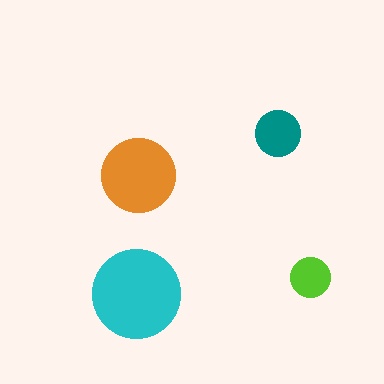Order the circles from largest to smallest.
the cyan one, the orange one, the teal one, the lime one.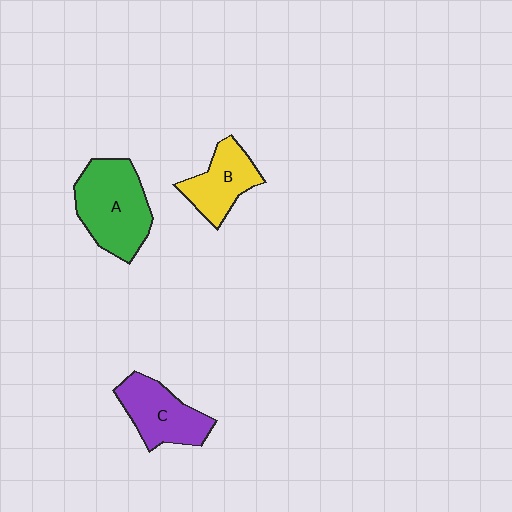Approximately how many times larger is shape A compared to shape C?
Approximately 1.3 times.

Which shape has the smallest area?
Shape B (yellow).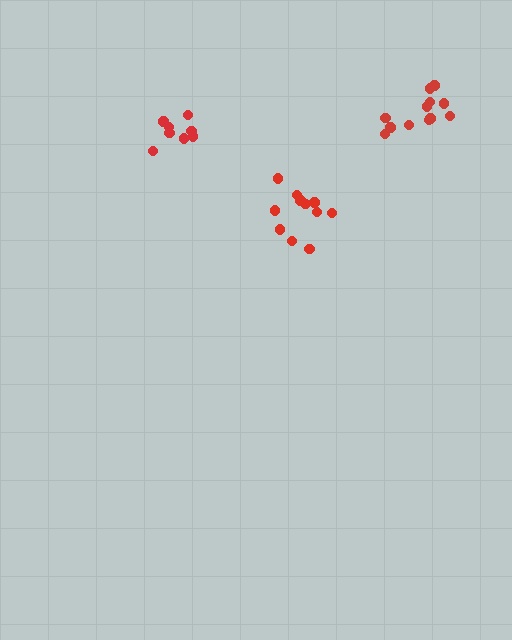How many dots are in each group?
Group 1: 11 dots, Group 2: 12 dots, Group 3: 8 dots (31 total).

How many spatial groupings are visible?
There are 3 spatial groupings.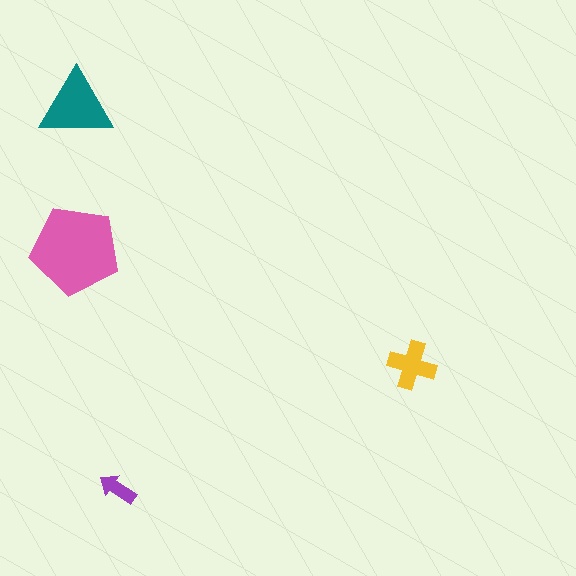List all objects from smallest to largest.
The purple arrow, the yellow cross, the teal triangle, the pink pentagon.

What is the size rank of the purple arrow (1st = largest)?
4th.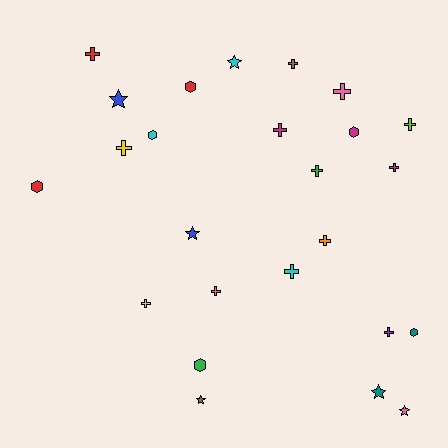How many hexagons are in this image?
There are 6 hexagons.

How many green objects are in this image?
There are 2 green objects.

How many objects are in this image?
There are 25 objects.